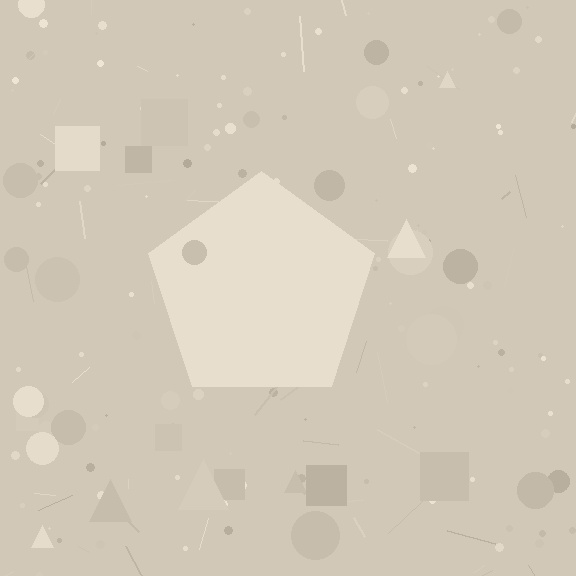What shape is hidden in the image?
A pentagon is hidden in the image.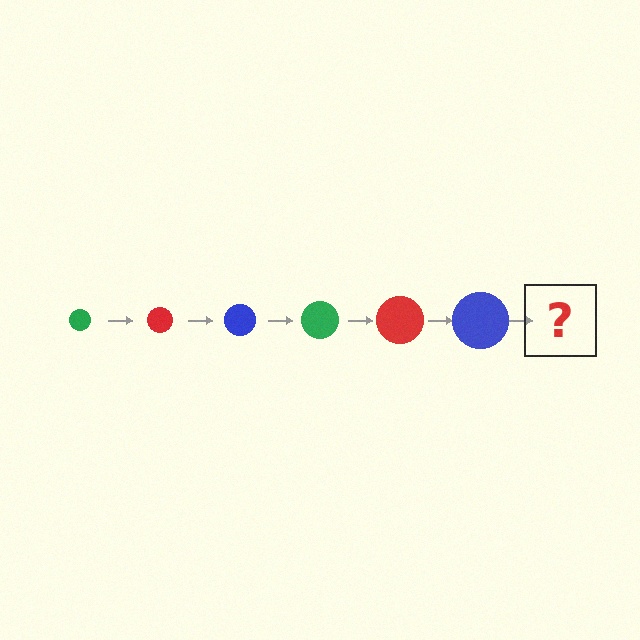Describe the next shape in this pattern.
It should be a green circle, larger than the previous one.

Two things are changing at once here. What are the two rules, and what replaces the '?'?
The two rules are that the circle grows larger each step and the color cycles through green, red, and blue. The '?' should be a green circle, larger than the previous one.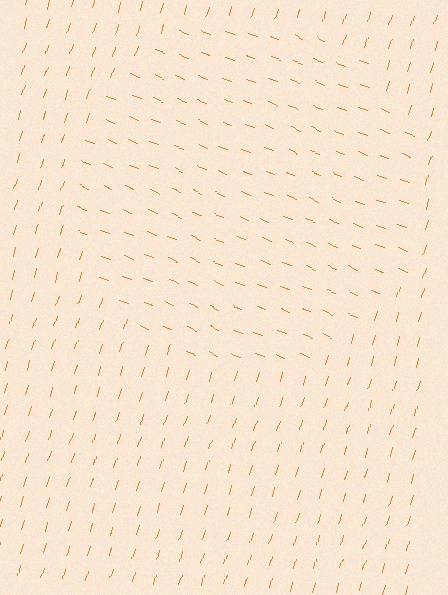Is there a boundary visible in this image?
Yes, there is a texture boundary formed by a change in line orientation.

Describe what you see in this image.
The image is filled with small orange line segments. A circle region in the image has lines oriented differently from the surrounding lines, creating a visible texture boundary.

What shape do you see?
I see a circle.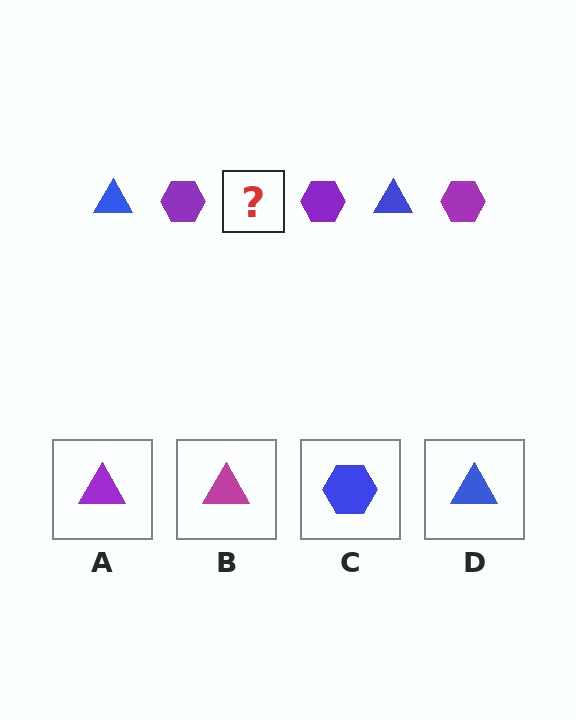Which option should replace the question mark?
Option D.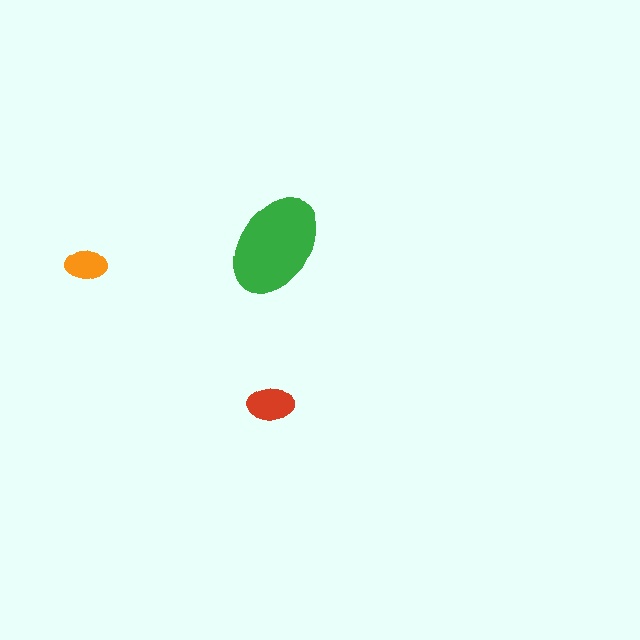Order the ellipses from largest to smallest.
the green one, the red one, the orange one.